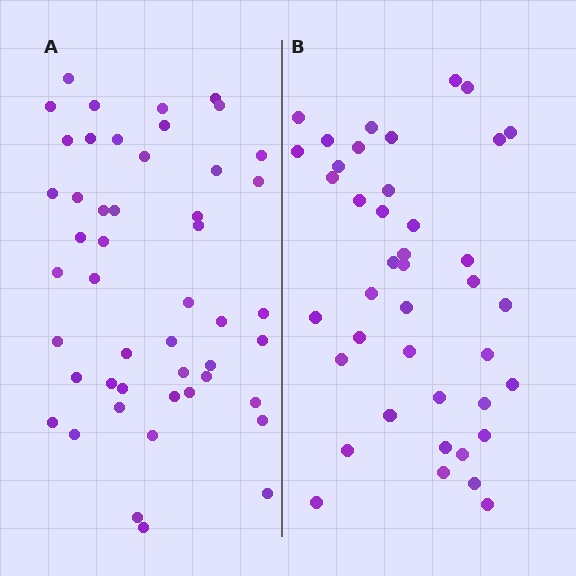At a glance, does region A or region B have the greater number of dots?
Region A (the left region) has more dots.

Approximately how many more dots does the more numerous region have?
Region A has roughly 8 or so more dots than region B.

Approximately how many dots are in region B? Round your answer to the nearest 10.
About 40 dots. (The exact count is 41, which rounds to 40.)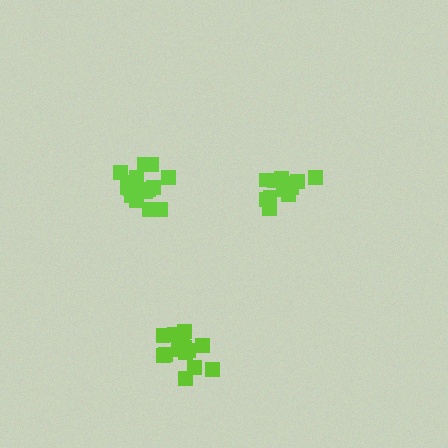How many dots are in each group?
Group 1: 12 dots, Group 2: 16 dots, Group 3: 15 dots (43 total).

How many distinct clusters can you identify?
There are 3 distinct clusters.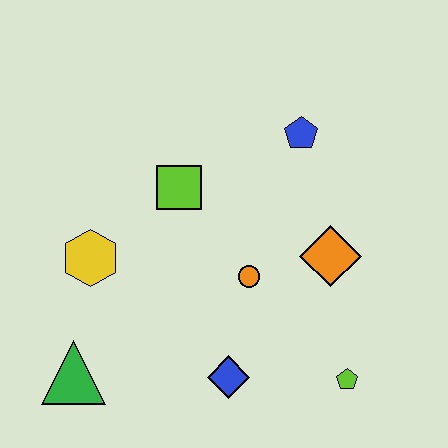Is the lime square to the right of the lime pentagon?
No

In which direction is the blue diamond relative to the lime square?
The blue diamond is below the lime square.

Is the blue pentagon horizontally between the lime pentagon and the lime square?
Yes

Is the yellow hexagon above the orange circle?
Yes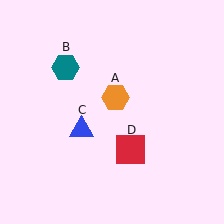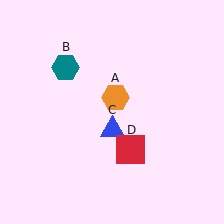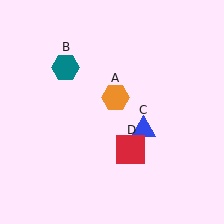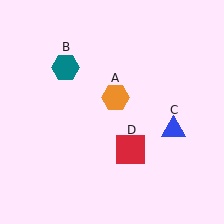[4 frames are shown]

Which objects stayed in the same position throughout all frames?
Orange hexagon (object A) and teal hexagon (object B) and red square (object D) remained stationary.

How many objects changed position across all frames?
1 object changed position: blue triangle (object C).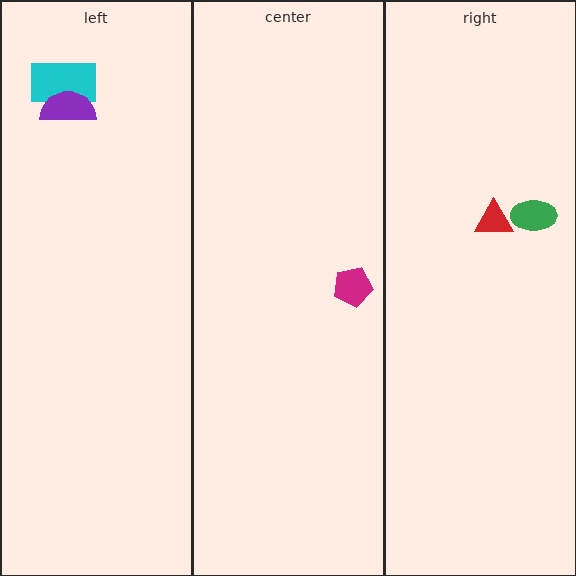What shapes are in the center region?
The magenta pentagon.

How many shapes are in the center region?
1.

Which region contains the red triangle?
The right region.